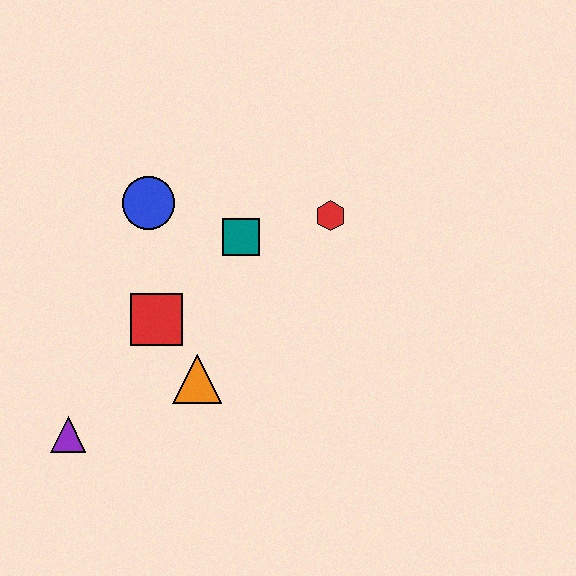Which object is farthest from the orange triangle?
The red hexagon is farthest from the orange triangle.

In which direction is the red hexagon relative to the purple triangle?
The red hexagon is to the right of the purple triangle.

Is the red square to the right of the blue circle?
Yes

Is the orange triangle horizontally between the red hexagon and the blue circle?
Yes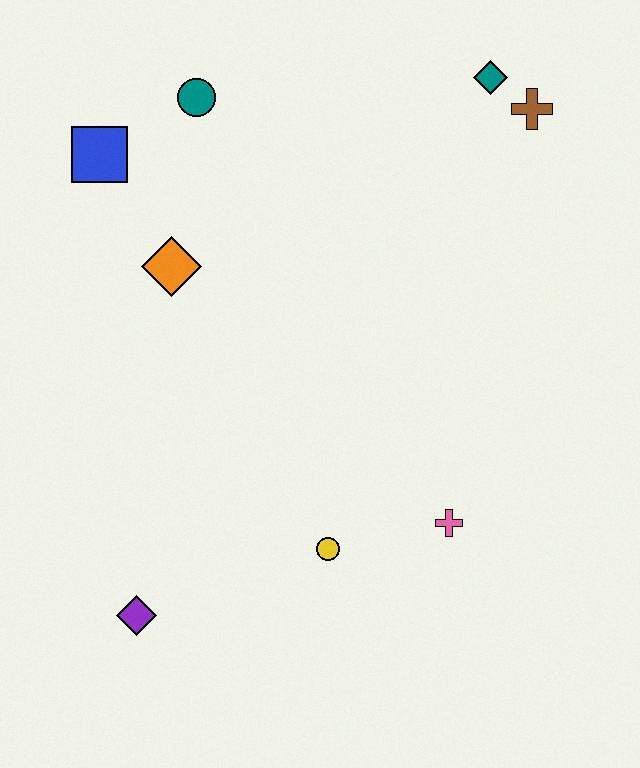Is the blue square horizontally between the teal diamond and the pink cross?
No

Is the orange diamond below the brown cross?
Yes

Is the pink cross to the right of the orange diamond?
Yes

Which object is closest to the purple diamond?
The yellow circle is closest to the purple diamond.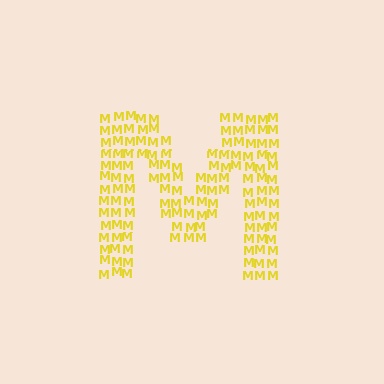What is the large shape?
The large shape is the letter M.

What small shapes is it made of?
It is made of small letter M's.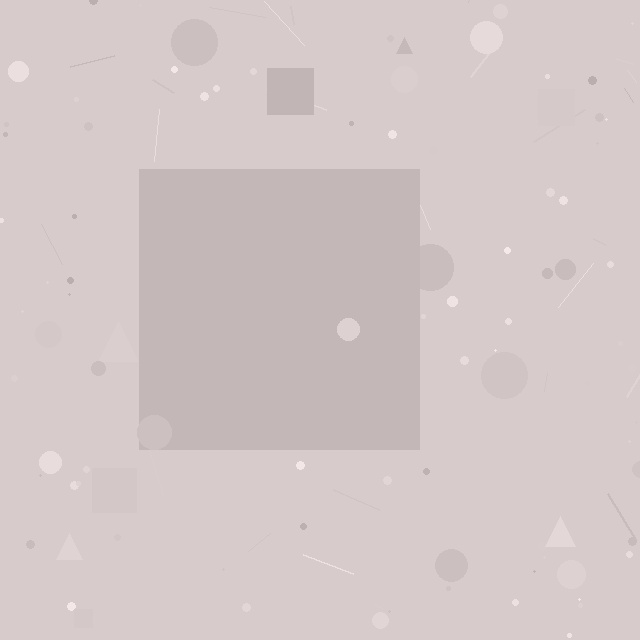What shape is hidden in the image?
A square is hidden in the image.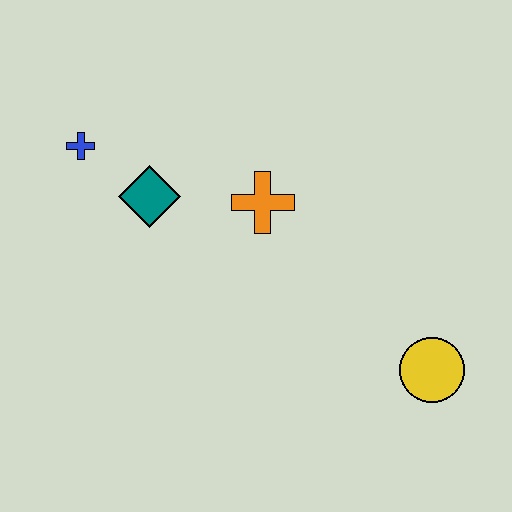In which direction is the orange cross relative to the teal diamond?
The orange cross is to the right of the teal diamond.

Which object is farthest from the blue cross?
The yellow circle is farthest from the blue cross.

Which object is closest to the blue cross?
The teal diamond is closest to the blue cross.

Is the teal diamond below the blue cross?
Yes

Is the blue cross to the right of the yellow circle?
No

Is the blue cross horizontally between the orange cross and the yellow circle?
No